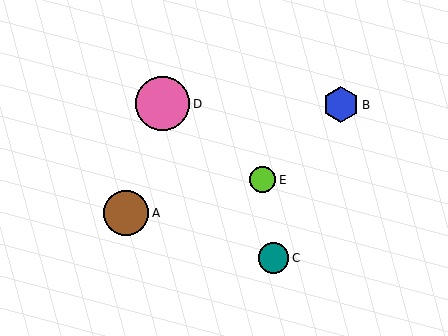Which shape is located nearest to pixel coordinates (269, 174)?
The lime circle (labeled E) at (263, 180) is nearest to that location.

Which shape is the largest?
The pink circle (labeled D) is the largest.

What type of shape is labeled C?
Shape C is a teal circle.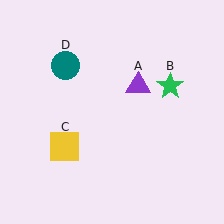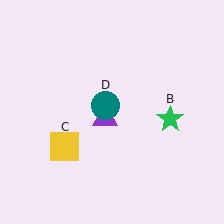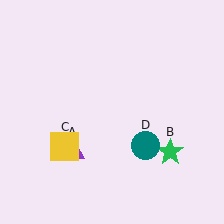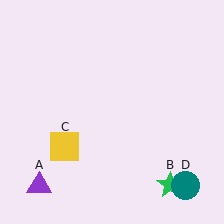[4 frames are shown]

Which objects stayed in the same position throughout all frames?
Yellow square (object C) remained stationary.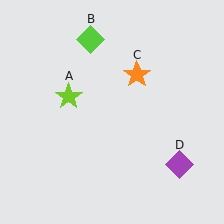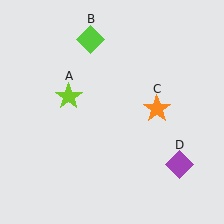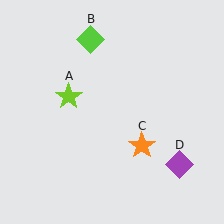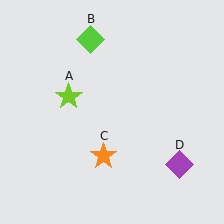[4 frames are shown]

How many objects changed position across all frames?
1 object changed position: orange star (object C).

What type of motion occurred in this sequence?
The orange star (object C) rotated clockwise around the center of the scene.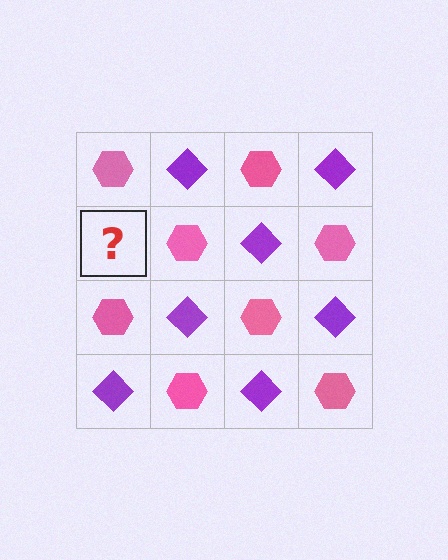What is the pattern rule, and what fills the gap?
The rule is that it alternates pink hexagon and purple diamond in a checkerboard pattern. The gap should be filled with a purple diamond.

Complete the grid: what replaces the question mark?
The question mark should be replaced with a purple diamond.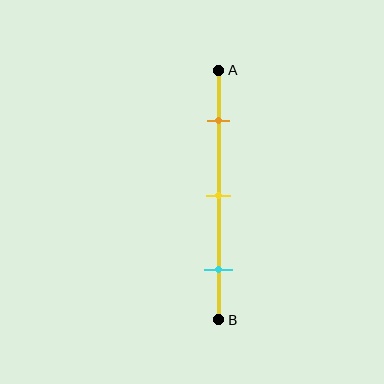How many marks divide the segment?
There are 3 marks dividing the segment.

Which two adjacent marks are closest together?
The orange and yellow marks are the closest adjacent pair.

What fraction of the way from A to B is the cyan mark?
The cyan mark is approximately 80% (0.8) of the way from A to B.